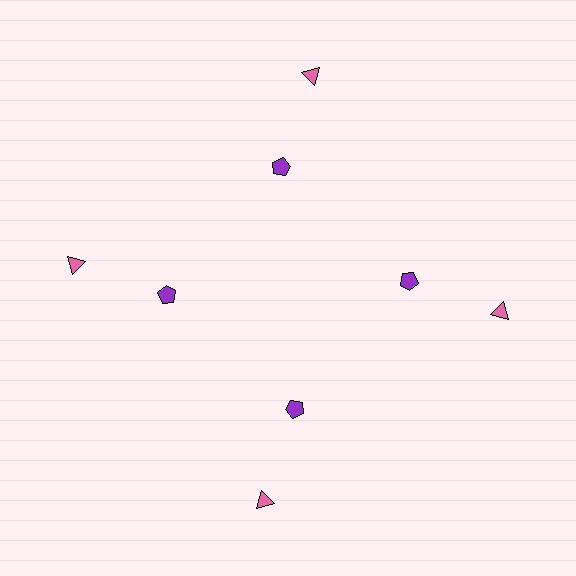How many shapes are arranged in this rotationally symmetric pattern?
There are 8 shapes, arranged in 4 groups of 2.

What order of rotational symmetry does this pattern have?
This pattern has 4-fold rotational symmetry.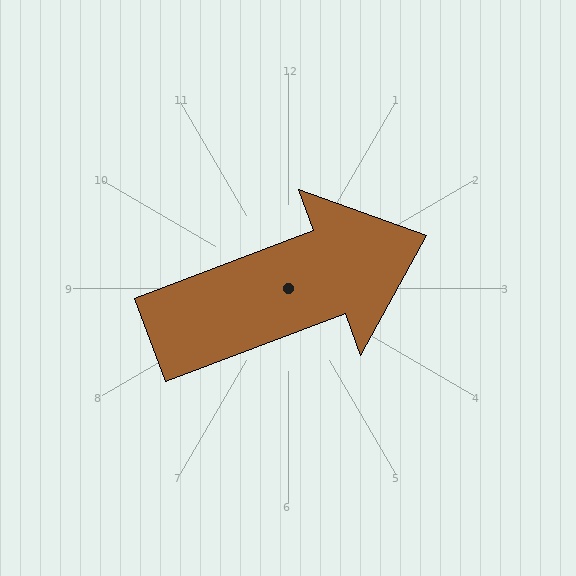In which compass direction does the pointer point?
East.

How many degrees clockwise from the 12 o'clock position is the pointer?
Approximately 69 degrees.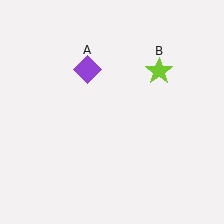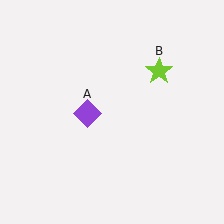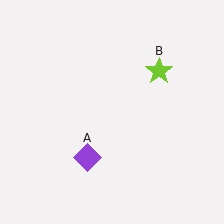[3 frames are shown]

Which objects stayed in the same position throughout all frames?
Lime star (object B) remained stationary.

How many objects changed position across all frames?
1 object changed position: purple diamond (object A).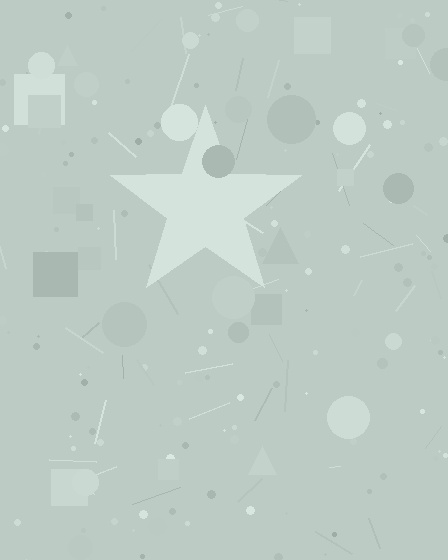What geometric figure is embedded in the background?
A star is embedded in the background.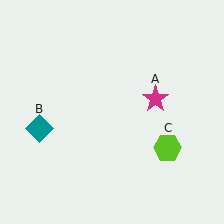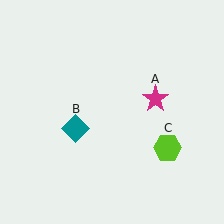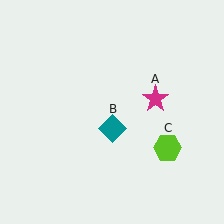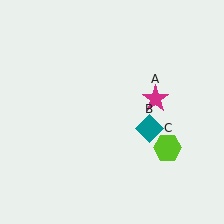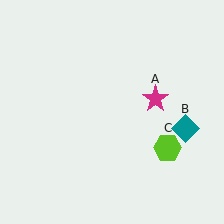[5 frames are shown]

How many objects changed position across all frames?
1 object changed position: teal diamond (object B).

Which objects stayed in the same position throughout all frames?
Magenta star (object A) and lime hexagon (object C) remained stationary.